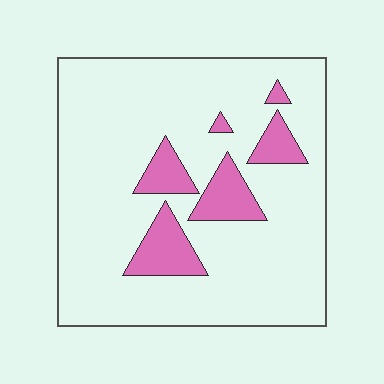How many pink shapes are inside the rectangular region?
6.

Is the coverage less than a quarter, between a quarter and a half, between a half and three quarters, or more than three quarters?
Less than a quarter.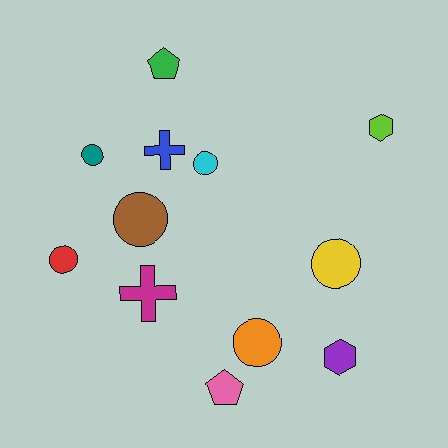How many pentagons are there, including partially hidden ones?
There are 2 pentagons.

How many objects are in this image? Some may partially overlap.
There are 12 objects.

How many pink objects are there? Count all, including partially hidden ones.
There is 1 pink object.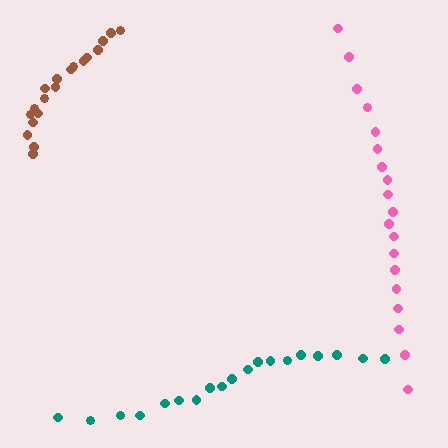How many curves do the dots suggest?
There are 3 distinct paths.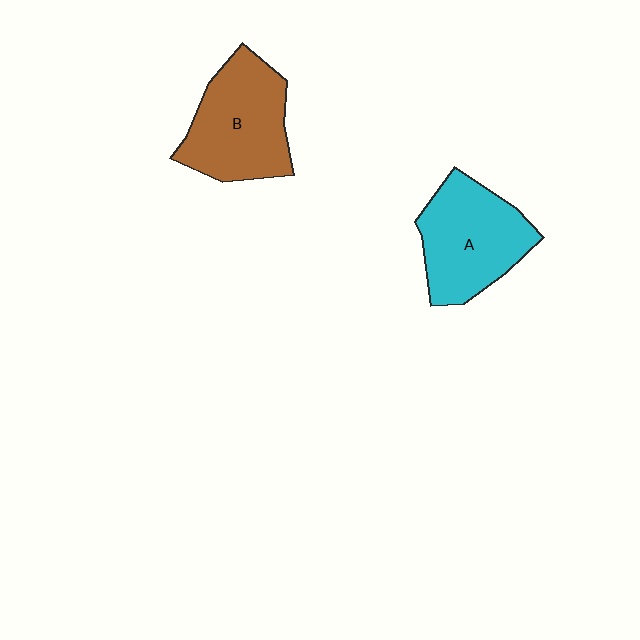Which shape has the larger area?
Shape B (brown).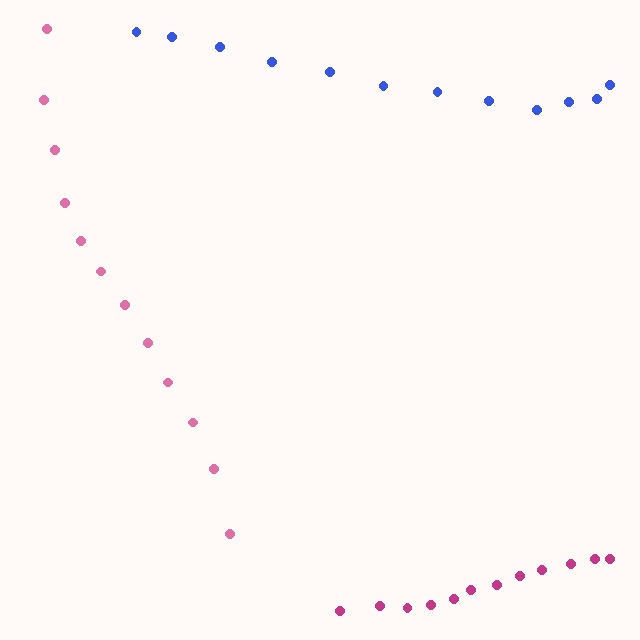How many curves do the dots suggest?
There are 3 distinct paths.